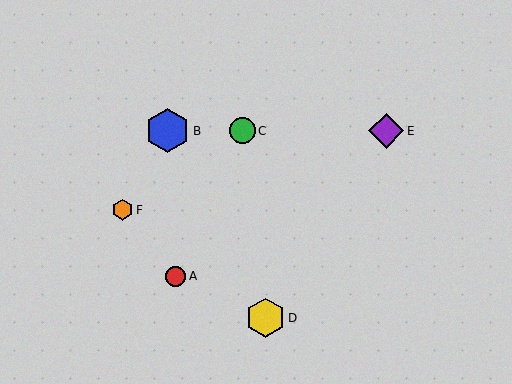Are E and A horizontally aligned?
No, E is at y≈131 and A is at y≈276.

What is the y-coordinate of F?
Object F is at y≈210.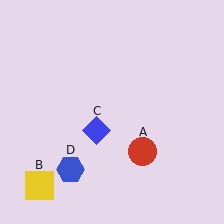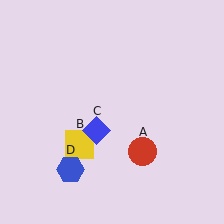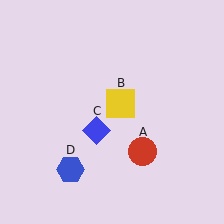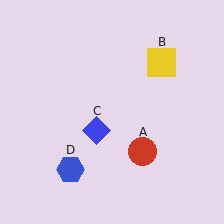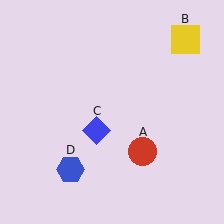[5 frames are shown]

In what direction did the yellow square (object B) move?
The yellow square (object B) moved up and to the right.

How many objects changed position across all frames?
1 object changed position: yellow square (object B).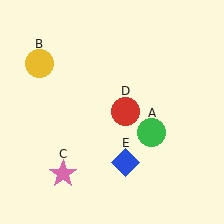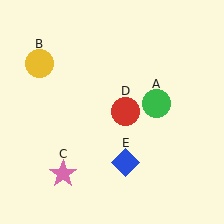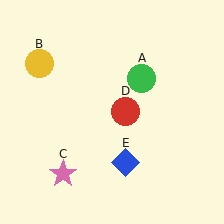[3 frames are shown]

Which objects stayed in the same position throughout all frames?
Yellow circle (object B) and pink star (object C) and red circle (object D) and blue diamond (object E) remained stationary.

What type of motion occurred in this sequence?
The green circle (object A) rotated counterclockwise around the center of the scene.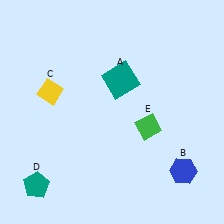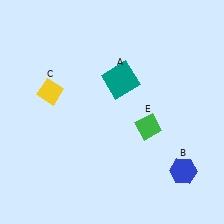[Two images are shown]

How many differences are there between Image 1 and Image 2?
There is 1 difference between the two images.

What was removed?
The teal pentagon (D) was removed in Image 2.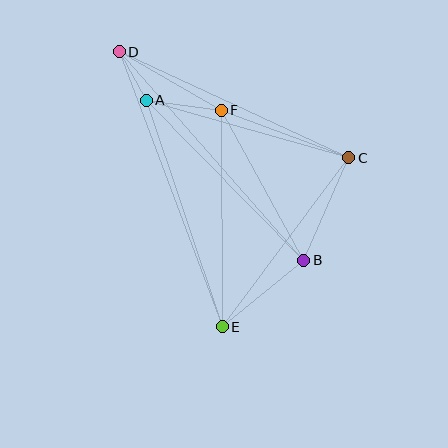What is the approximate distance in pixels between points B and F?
The distance between B and F is approximately 171 pixels.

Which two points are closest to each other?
Points A and D are closest to each other.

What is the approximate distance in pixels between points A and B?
The distance between A and B is approximately 224 pixels.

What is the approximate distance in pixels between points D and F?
The distance between D and F is approximately 118 pixels.